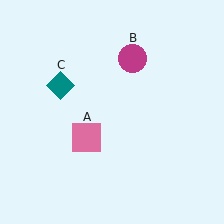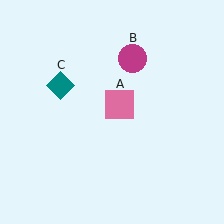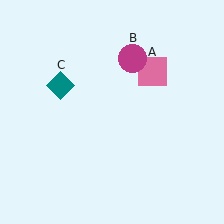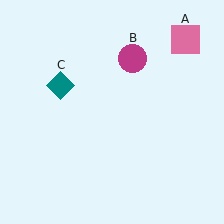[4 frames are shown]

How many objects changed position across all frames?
1 object changed position: pink square (object A).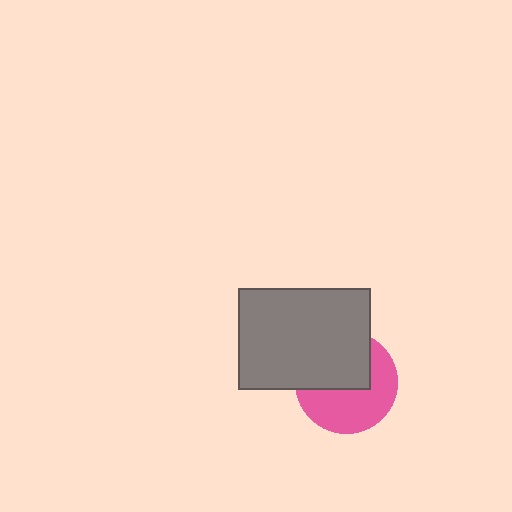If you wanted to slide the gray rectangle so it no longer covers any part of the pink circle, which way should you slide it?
Slide it up — that is the most direct way to separate the two shapes.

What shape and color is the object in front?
The object in front is a gray rectangle.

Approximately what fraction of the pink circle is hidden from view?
Roughly 46% of the pink circle is hidden behind the gray rectangle.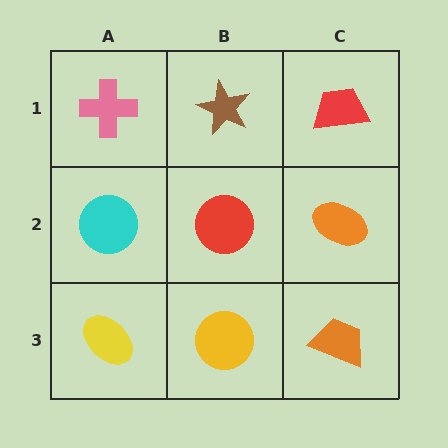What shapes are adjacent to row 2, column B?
A brown star (row 1, column B), a yellow circle (row 3, column B), a cyan circle (row 2, column A), an orange ellipse (row 2, column C).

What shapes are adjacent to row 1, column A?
A cyan circle (row 2, column A), a brown star (row 1, column B).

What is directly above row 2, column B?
A brown star.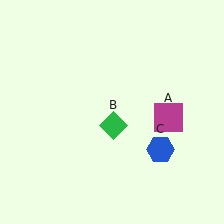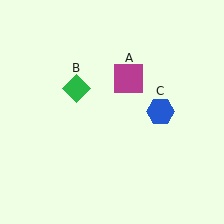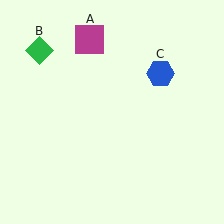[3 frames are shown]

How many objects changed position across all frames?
3 objects changed position: magenta square (object A), green diamond (object B), blue hexagon (object C).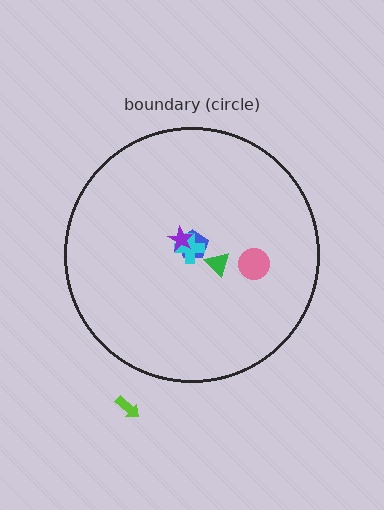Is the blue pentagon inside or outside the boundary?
Inside.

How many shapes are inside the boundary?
5 inside, 1 outside.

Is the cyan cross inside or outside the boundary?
Inside.